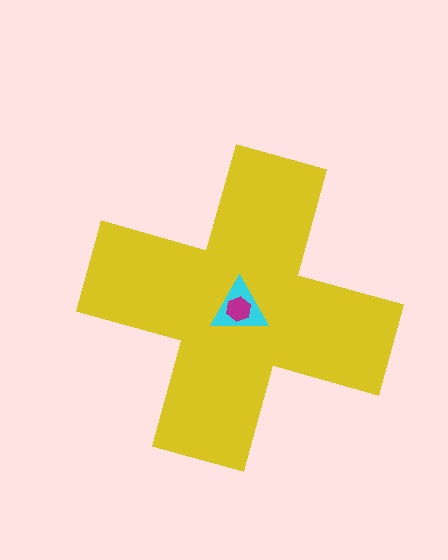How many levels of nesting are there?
3.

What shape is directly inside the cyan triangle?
The magenta hexagon.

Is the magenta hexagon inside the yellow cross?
Yes.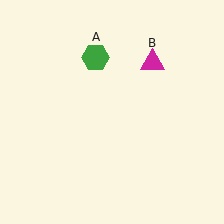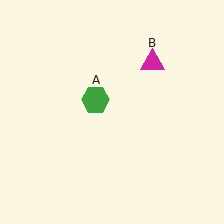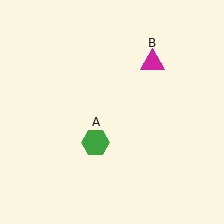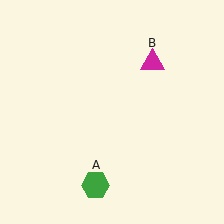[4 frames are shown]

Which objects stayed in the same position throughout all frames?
Magenta triangle (object B) remained stationary.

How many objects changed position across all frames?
1 object changed position: green hexagon (object A).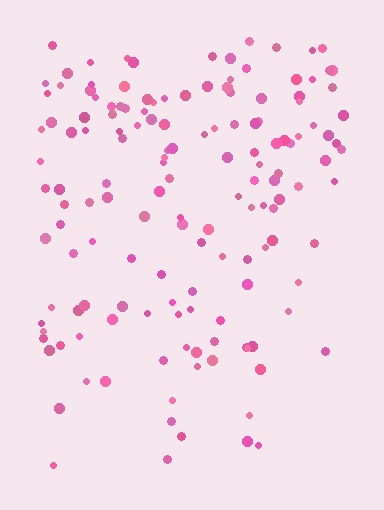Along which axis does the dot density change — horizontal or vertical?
Vertical.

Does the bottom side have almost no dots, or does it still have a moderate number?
Still a moderate number, just noticeably fewer than the top.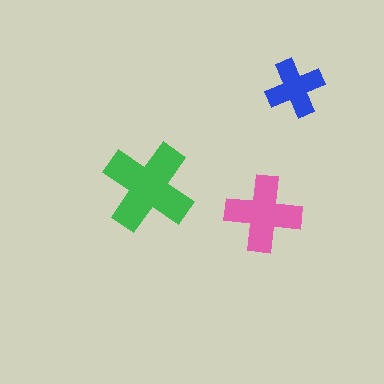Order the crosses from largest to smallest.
the green one, the pink one, the blue one.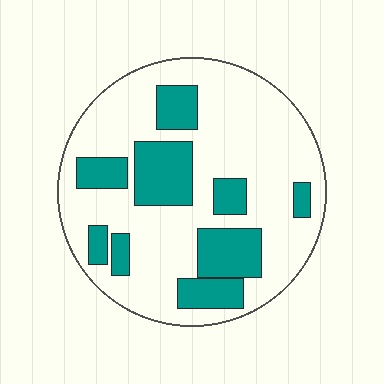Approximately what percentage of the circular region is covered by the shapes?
Approximately 30%.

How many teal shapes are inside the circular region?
9.